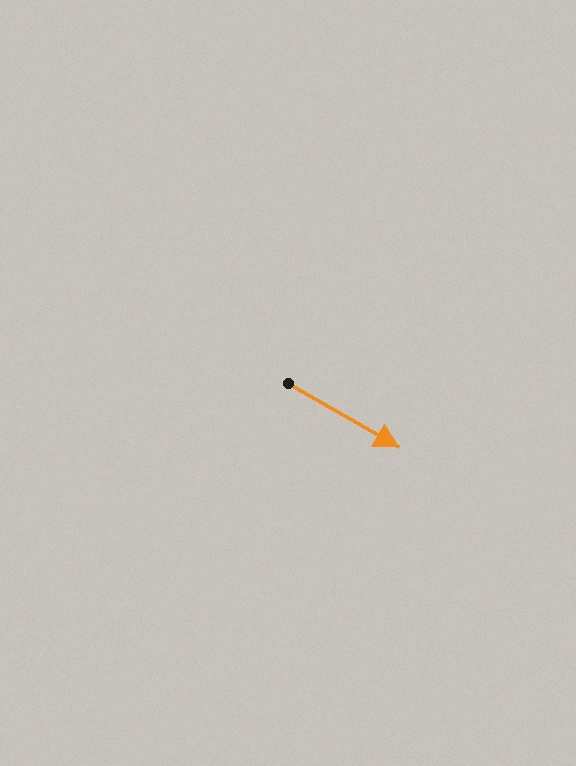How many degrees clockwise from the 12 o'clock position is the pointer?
Approximately 120 degrees.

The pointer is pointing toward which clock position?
Roughly 4 o'clock.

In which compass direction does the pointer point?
Southeast.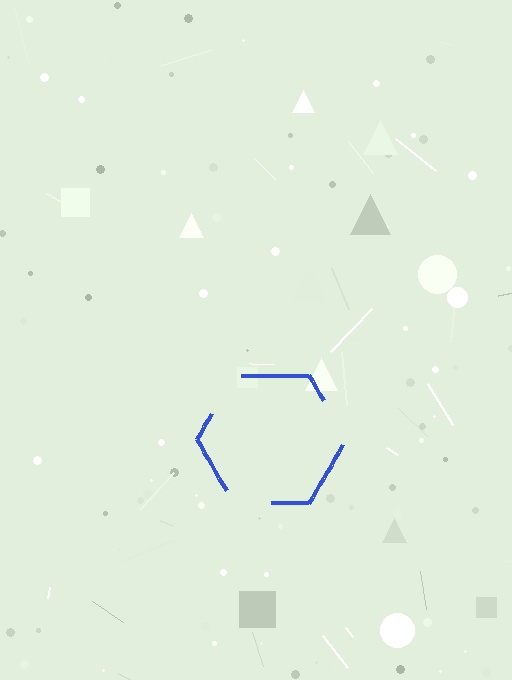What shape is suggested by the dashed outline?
The dashed outline suggests a hexagon.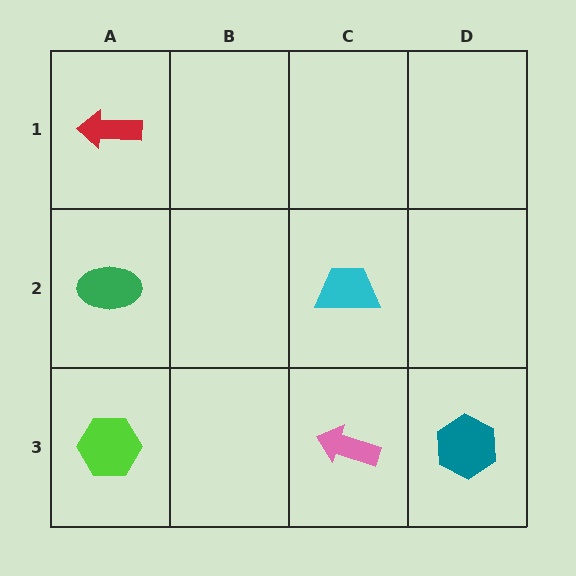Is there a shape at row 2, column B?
No, that cell is empty.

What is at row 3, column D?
A teal hexagon.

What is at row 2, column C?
A cyan trapezoid.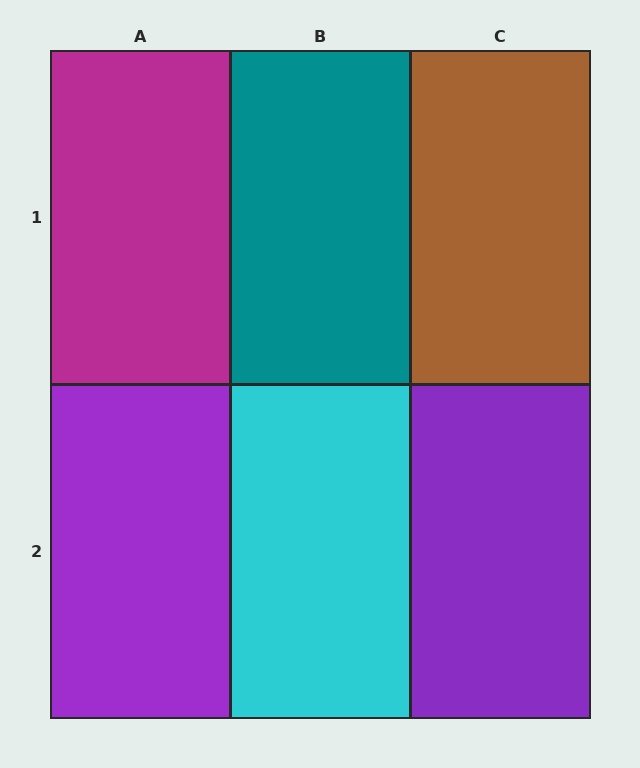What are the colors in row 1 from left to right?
Magenta, teal, brown.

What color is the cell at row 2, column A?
Purple.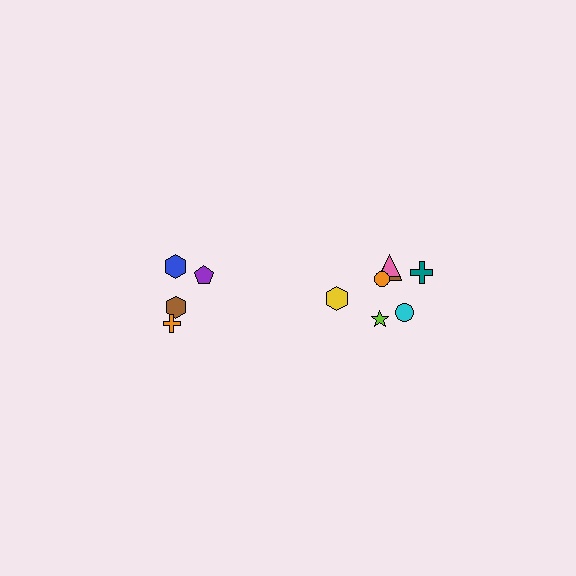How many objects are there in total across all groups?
There are 11 objects.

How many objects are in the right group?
There are 7 objects.